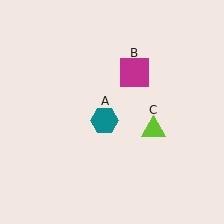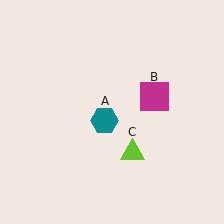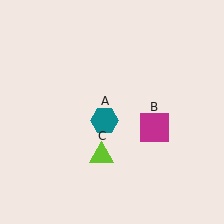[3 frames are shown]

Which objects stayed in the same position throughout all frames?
Teal hexagon (object A) remained stationary.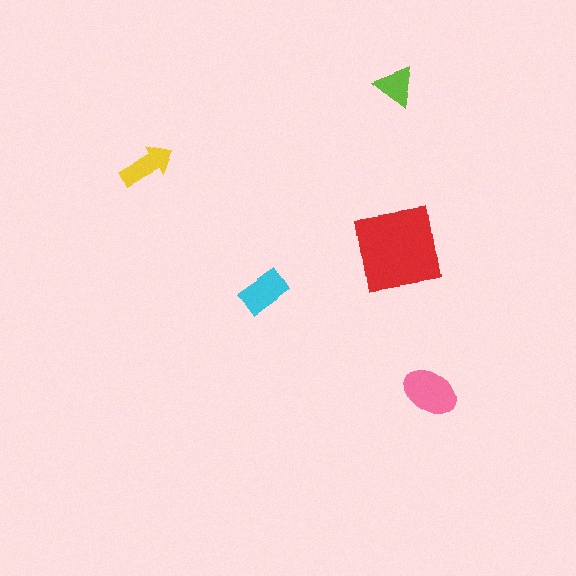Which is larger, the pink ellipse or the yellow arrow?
The pink ellipse.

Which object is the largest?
The red square.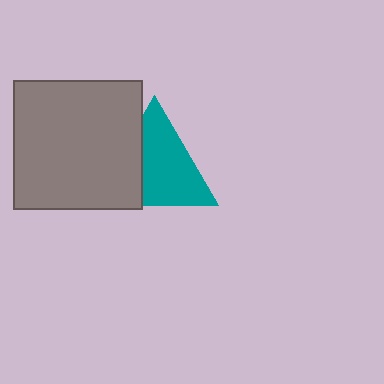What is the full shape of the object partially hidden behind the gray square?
The partially hidden object is a teal triangle.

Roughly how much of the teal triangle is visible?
Most of it is visible (roughly 66%).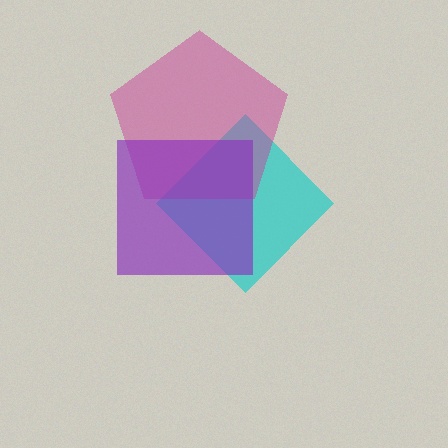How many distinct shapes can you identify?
There are 3 distinct shapes: a cyan diamond, a magenta pentagon, a purple square.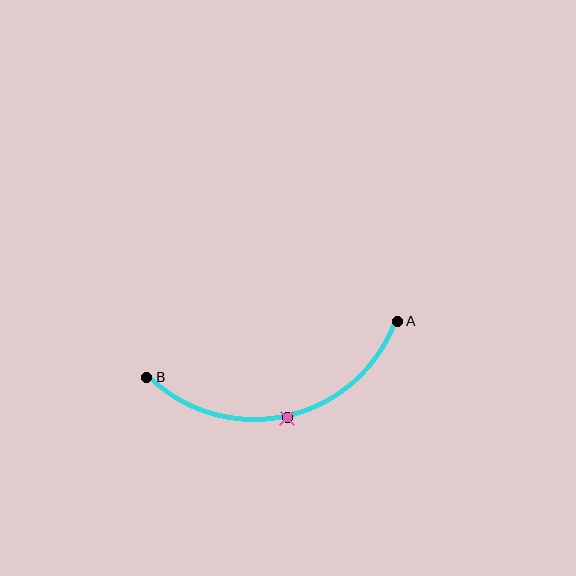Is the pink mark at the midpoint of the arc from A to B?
Yes. The pink mark lies on the arc at equal arc-length from both A and B — it is the arc midpoint.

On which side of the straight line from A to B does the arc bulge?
The arc bulges below the straight line connecting A and B.